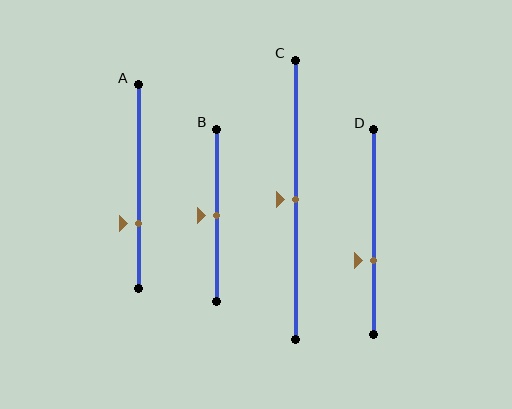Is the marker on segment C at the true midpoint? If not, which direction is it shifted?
Yes, the marker on segment C is at the true midpoint.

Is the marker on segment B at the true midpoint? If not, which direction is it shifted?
Yes, the marker on segment B is at the true midpoint.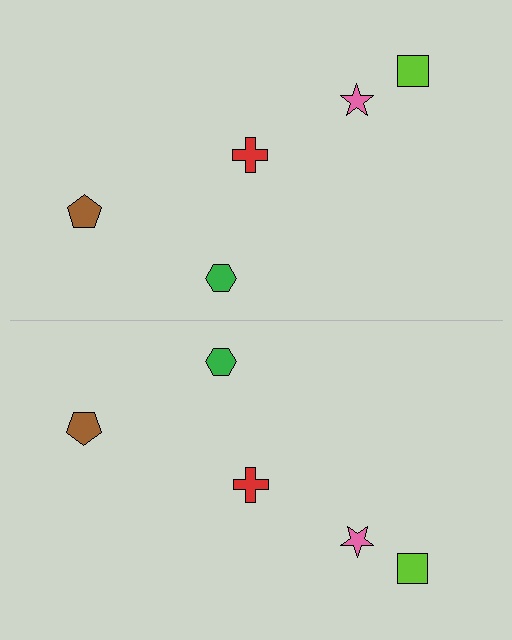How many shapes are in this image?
There are 10 shapes in this image.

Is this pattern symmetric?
Yes, this pattern has bilateral (reflection) symmetry.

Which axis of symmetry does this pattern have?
The pattern has a horizontal axis of symmetry running through the center of the image.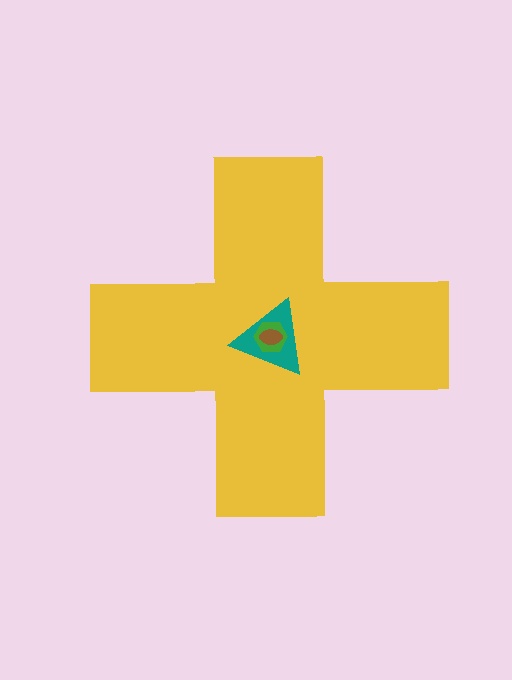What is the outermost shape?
The yellow cross.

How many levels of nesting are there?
4.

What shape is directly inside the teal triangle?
The green hexagon.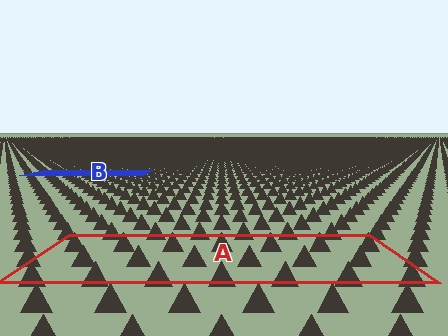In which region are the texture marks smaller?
The texture marks are smaller in region B, because it is farther away.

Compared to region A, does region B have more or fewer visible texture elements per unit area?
Region B has more texture elements per unit area — they are packed more densely because it is farther away.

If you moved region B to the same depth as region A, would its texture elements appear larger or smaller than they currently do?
They would appear larger. At a closer depth, the same texture elements are projected at a bigger on-screen size.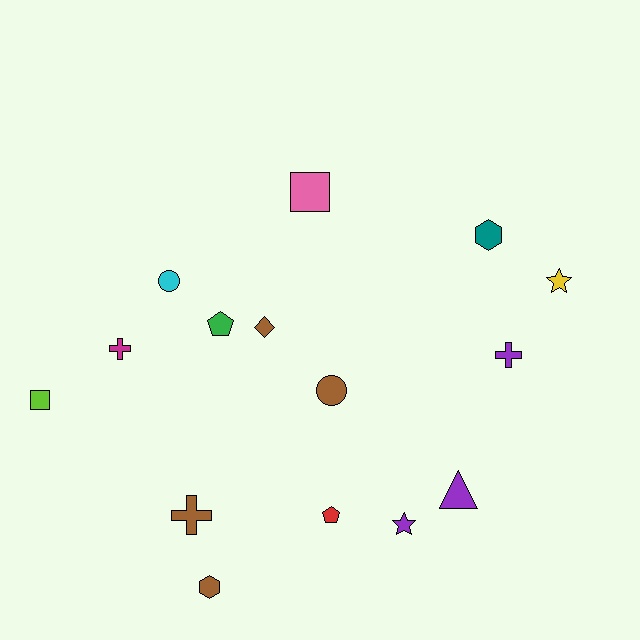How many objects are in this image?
There are 15 objects.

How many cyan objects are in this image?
There is 1 cyan object.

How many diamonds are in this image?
There is 1 diamond.